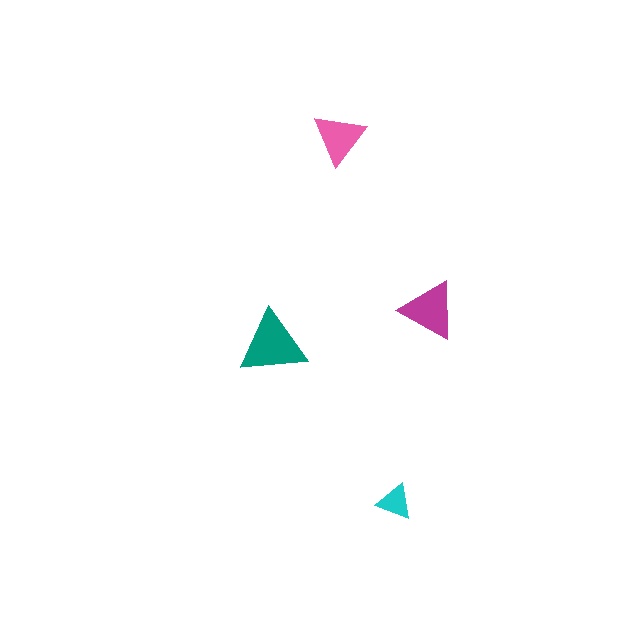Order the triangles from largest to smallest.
the teal one, the magenta one, the pink one, the cyan one.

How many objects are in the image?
There are 4 objects in the image.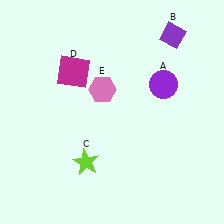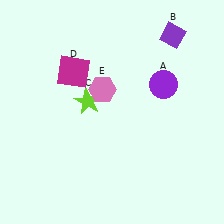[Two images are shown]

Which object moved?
The lime star (C) moved up.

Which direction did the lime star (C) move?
The lime star (C) moved up.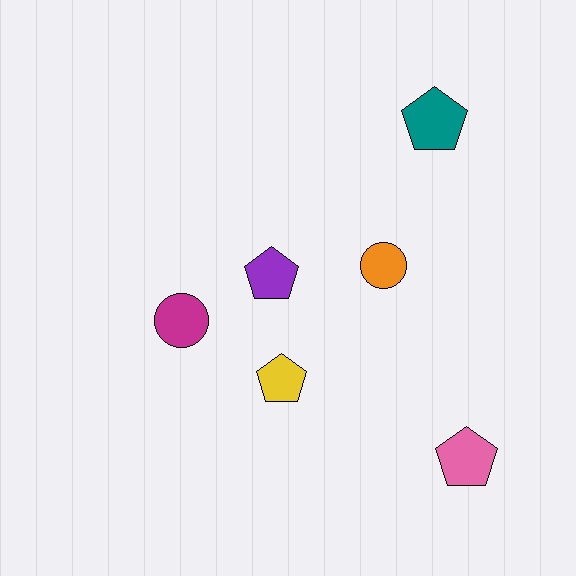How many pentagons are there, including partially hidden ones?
There are 4 pentagons.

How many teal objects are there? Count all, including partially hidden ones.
There is 1 teal object.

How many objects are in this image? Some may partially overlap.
There are 6 objects.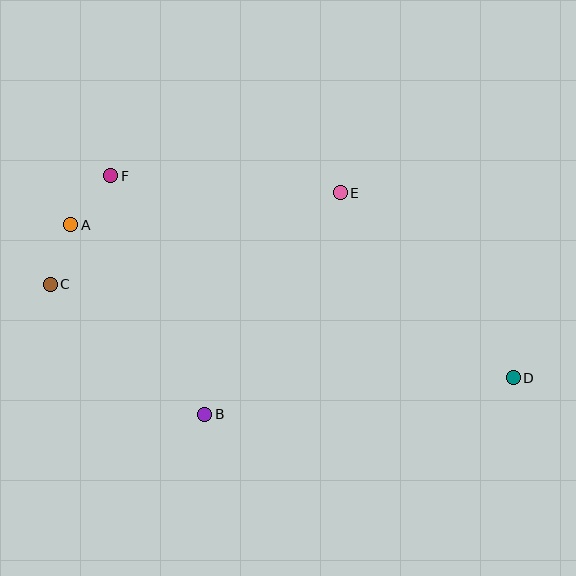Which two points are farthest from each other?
Points C and D are farthest from each other.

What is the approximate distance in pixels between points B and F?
The distance between B and F is approximately 256 pixels.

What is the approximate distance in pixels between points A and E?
The distance between A and E is approximately 271 pixels.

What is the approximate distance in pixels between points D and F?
The distance between D and F is approximately 450 pixels.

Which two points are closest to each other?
Points A and C are closest to each other.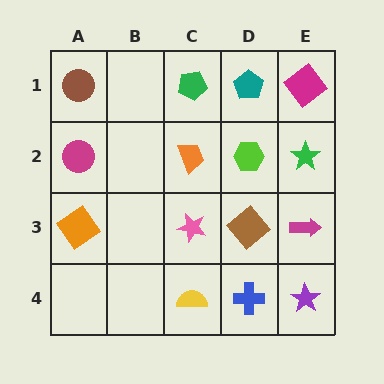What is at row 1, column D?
A teal pentagon.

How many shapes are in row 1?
4 shapes.